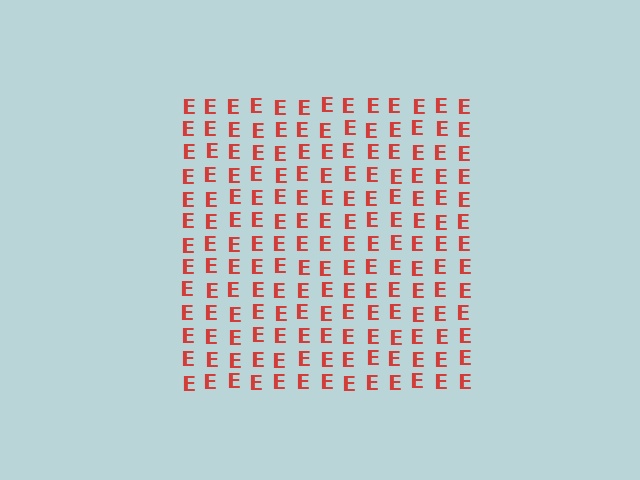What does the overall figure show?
The overall figure shows a square.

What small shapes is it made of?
It is made of small letter E's.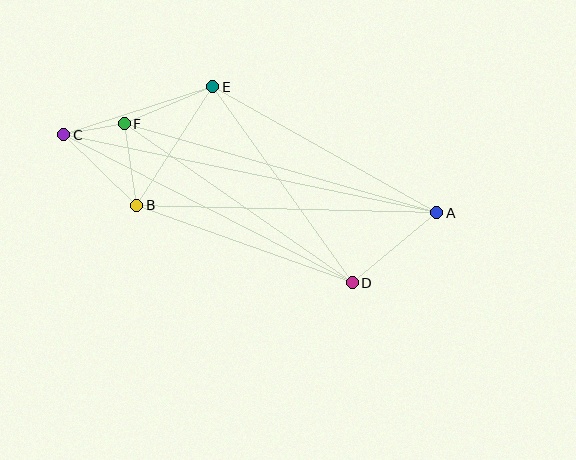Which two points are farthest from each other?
Points A and C are farthest from each other.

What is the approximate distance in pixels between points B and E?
The distance between B and E is approximately 141 pixels.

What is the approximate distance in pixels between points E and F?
The distance between E and F is approximately 96 pixels.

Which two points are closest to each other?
Points C and F are closest to each other.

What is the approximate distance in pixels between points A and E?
The distance between A and E is approximately 257 pixels.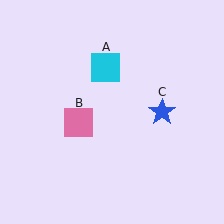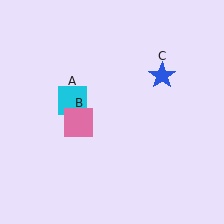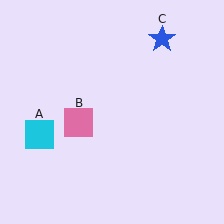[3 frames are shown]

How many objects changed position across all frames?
2 objects changed position: cyan square (object A), blue star (object C).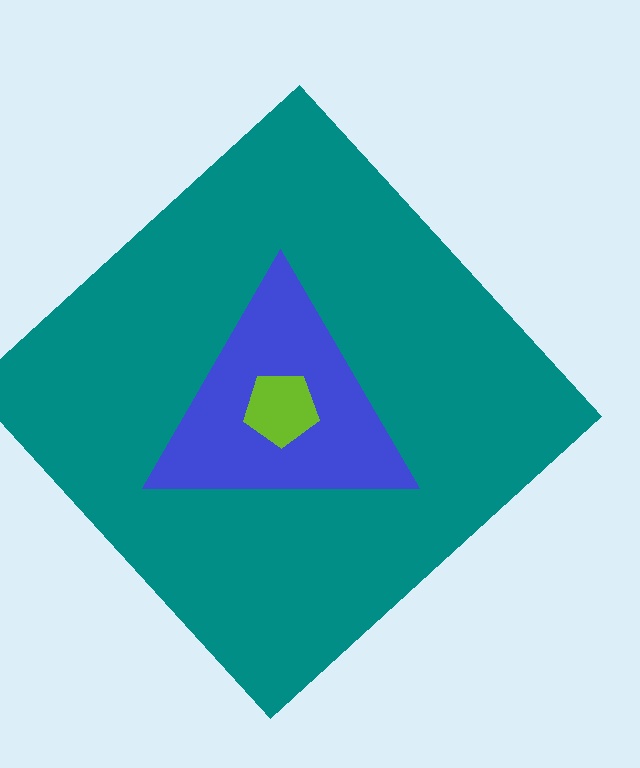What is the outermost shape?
The teal diamond.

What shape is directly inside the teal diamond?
The blue triangle.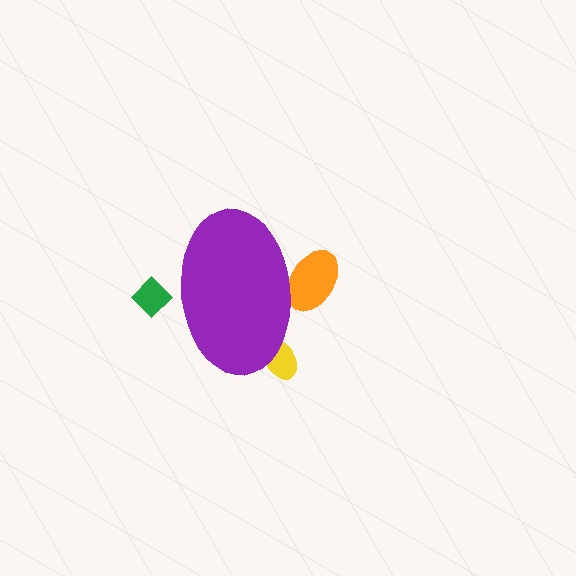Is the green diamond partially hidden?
Yes, the green diamond is partially hidden behind the purple ellipse.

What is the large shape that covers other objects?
A purple ellipse.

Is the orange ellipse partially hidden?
Yes, the orange ellipse is partially hidden behind the purple ellipse.